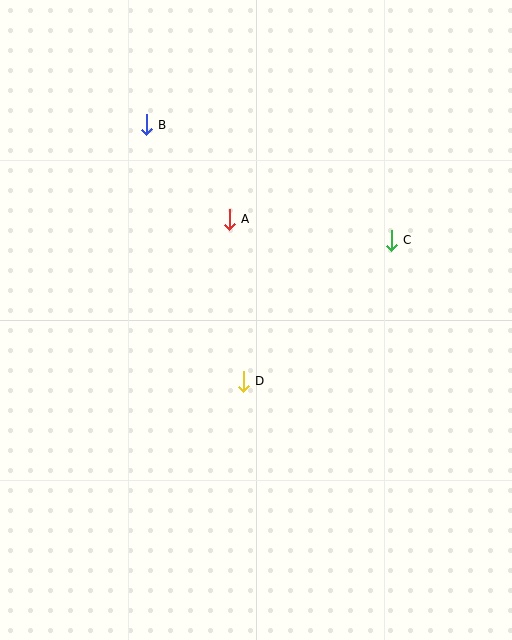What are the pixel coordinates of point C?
Point C is at (391, 240).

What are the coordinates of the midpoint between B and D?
The midpoint between B and D is at (195, 253).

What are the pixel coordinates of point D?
Point D is at (243, 381).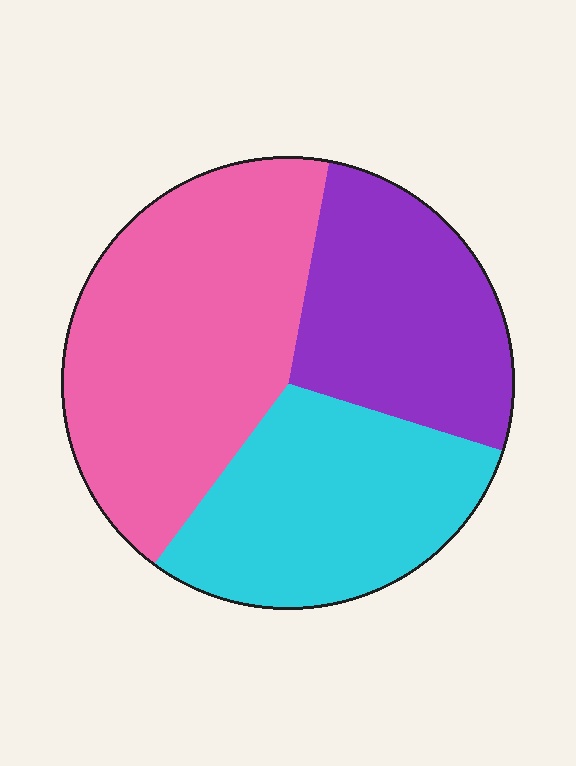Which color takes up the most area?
Pink, at roughly 45%.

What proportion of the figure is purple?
Purple takes up about one quarter (1/4) of the figure.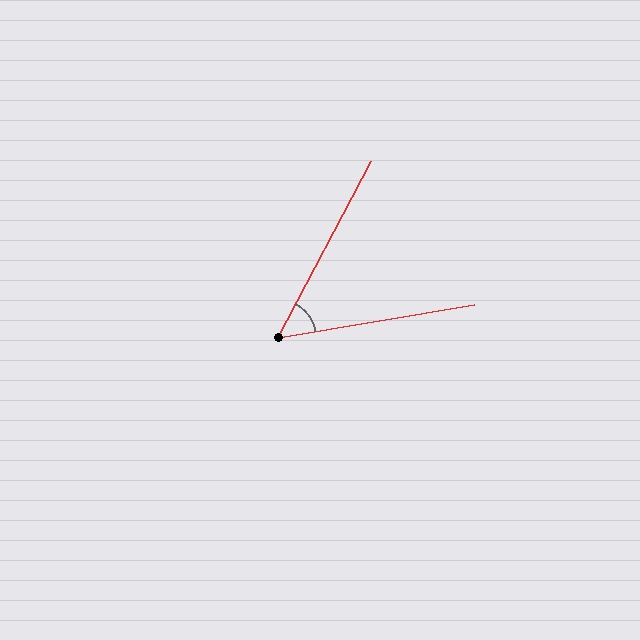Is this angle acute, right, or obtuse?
It is acute.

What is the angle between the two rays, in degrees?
Approximately 53 degrees.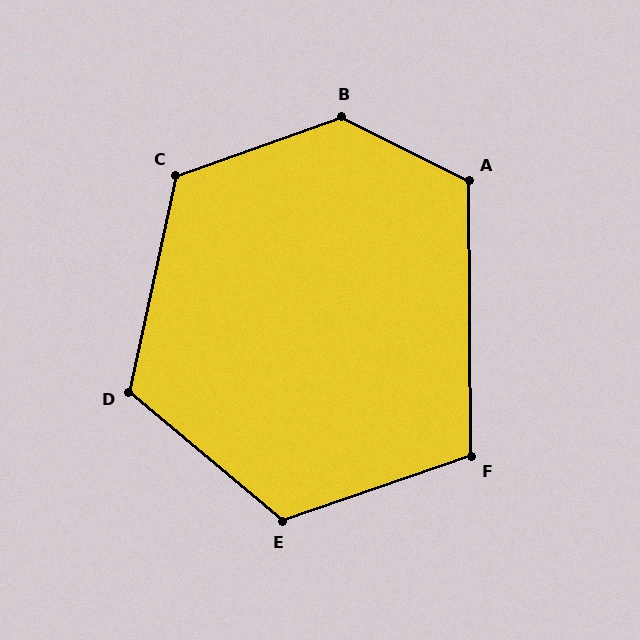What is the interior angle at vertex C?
Approximately 122 degrees (obtuse).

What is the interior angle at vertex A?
Approximately 117 degrees (obtuse).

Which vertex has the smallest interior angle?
F, at approximately 108 degrees.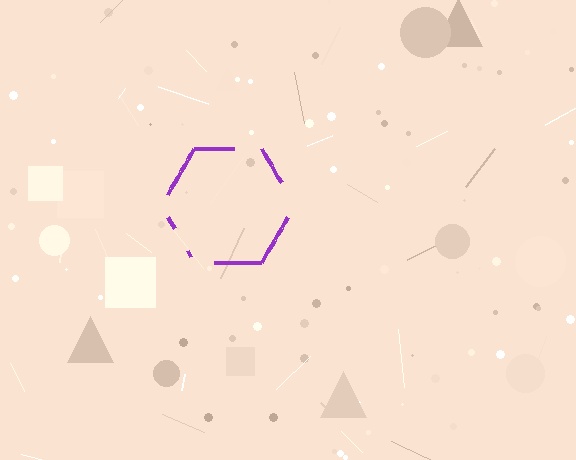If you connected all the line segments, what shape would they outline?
They would outline a hexagon.